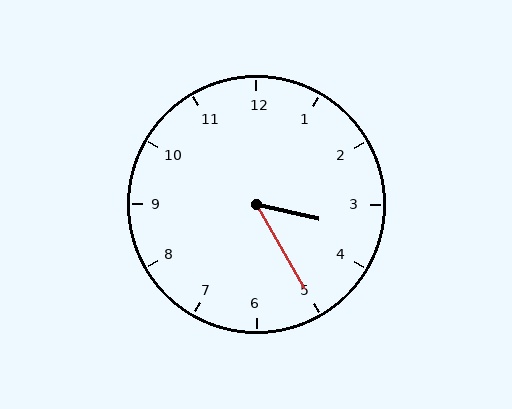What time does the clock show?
3:25.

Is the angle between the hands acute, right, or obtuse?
It is acute.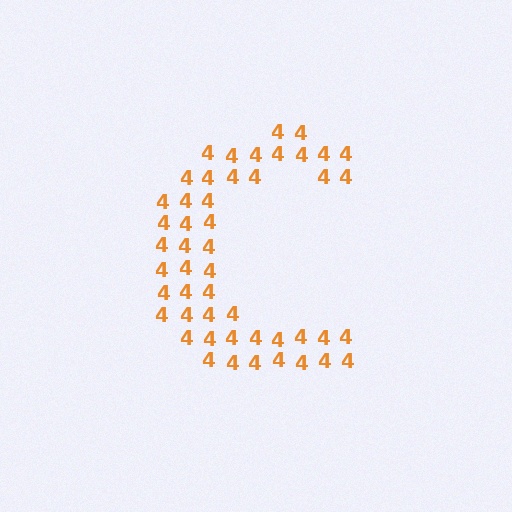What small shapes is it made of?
It is made of small digit 4's.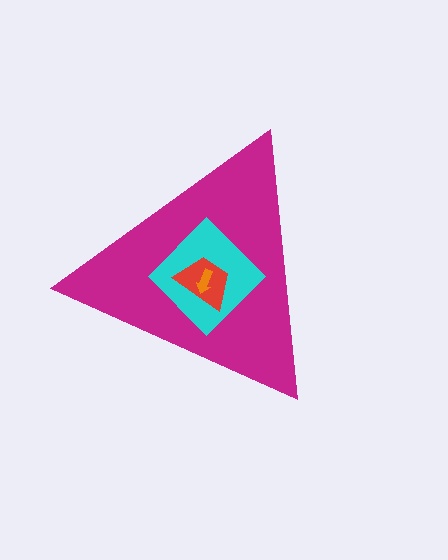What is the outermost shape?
The magenta triangle.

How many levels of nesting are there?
4.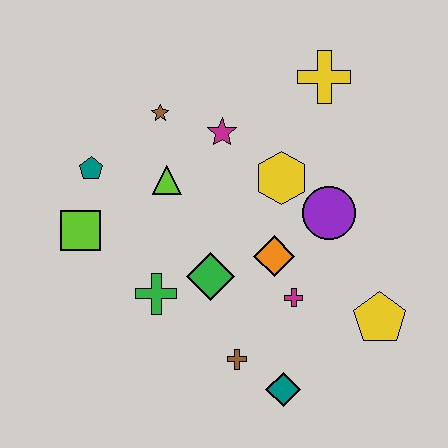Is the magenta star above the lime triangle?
Yes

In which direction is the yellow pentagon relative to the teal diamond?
The yellow pentagon is to the right of the teal diamond.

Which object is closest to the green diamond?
The green cross is closest to the green diamond.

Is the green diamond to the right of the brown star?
Yes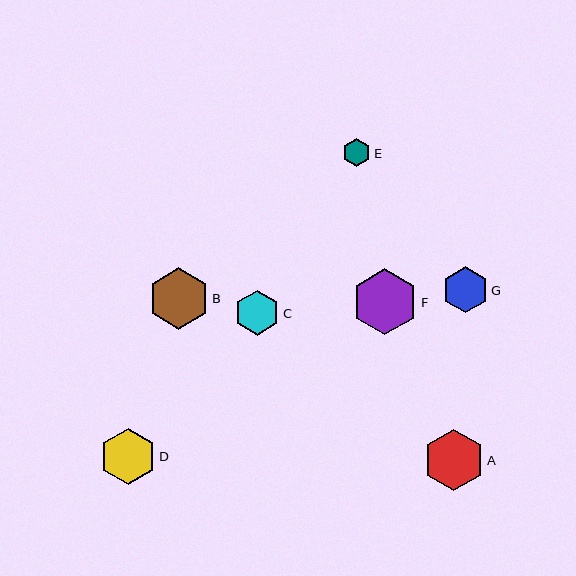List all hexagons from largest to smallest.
From largest to smallest: F, B, A, D, G, C, E.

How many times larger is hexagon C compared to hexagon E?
Hexagon C is approximately 1.6 times the size of hexagon E.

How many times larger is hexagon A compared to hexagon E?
Hexagon A is approximately 2.2 times the size of hexagon E.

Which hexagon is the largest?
Hexagon F is the largest with a size of approximately 66 pixels.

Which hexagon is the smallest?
Hexagon E is the smallest with a size of approximately 28 pixels.